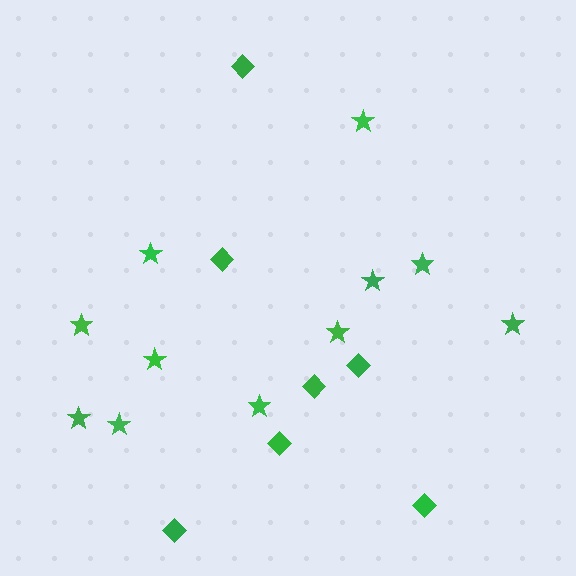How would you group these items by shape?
There are 2 groups: one group of diamonds (7) and one group of stars (11).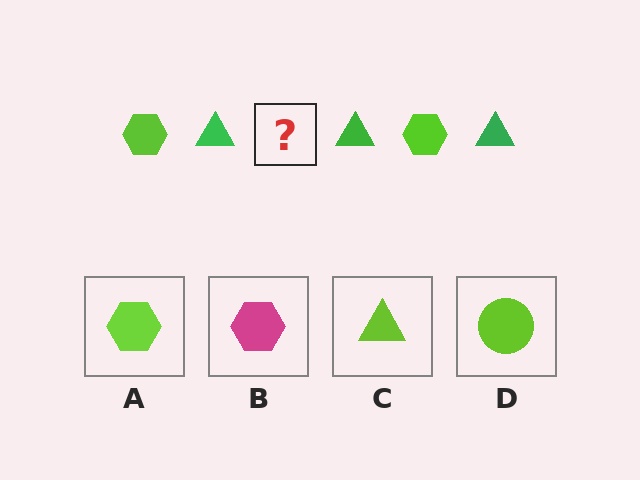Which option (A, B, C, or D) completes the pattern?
A.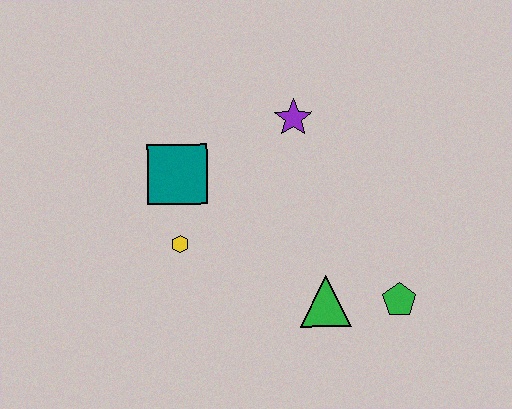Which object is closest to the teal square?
The yellow hexagon is closest to the teal square.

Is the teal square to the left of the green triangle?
Yes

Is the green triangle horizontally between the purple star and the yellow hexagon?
No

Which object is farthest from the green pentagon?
The teal square is farthest from the green pentagon.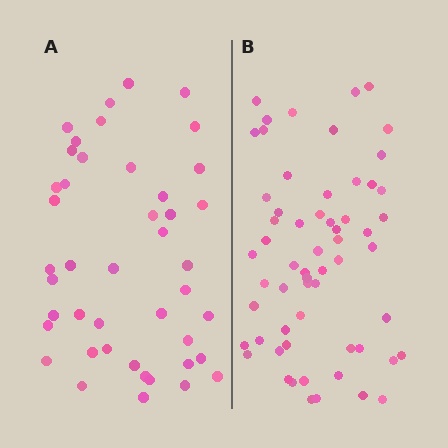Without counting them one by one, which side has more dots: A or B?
Region B (the right region) has more dots.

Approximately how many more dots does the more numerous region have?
Region B has approximately 15 more dots than region A.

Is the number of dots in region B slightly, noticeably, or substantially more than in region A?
Region B has noticeably more, but not dramatically so. The ratio is roughly 1.4 to 1.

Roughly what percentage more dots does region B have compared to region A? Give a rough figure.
About 35% more.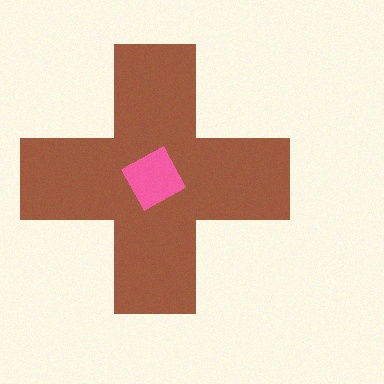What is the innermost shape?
The pink square.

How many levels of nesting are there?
2.